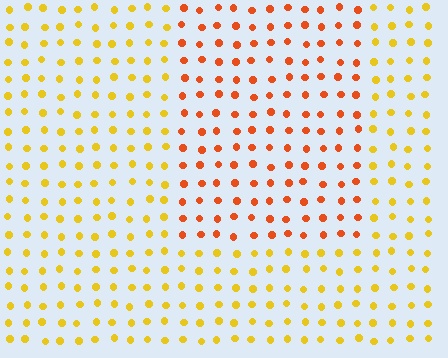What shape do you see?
I see a rectangle.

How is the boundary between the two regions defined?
The boundary is defined purely by a slight shift in hue (about 36 degrees). Spacing, size, and orientation are identical on both sides.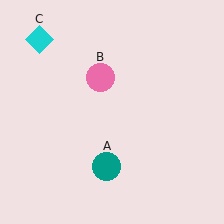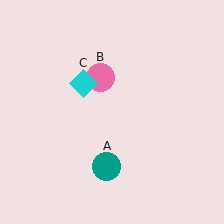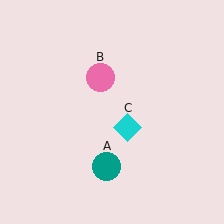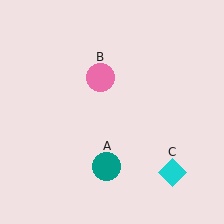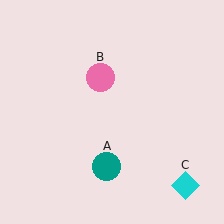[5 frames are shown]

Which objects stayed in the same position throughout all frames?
Teal circle (object A) and pink circle (object B) remained stationary.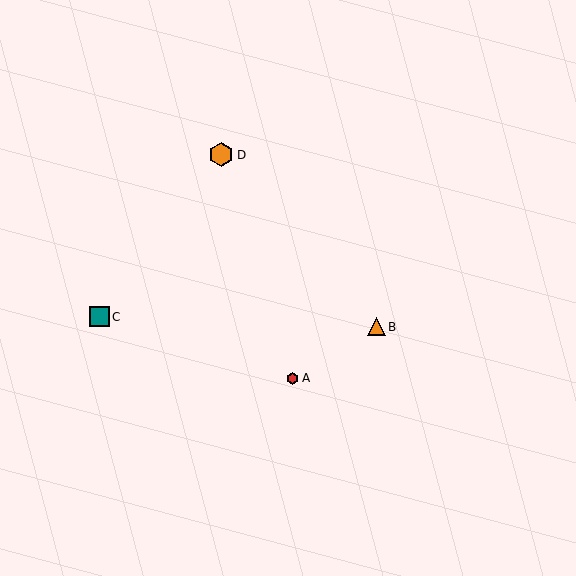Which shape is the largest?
The orange hexagon (labeled D) is the largest.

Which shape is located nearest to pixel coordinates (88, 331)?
The teal square (labeled C) at (100, 317) is nearest to that location.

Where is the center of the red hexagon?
The center of the red hexagon is at (293, 378).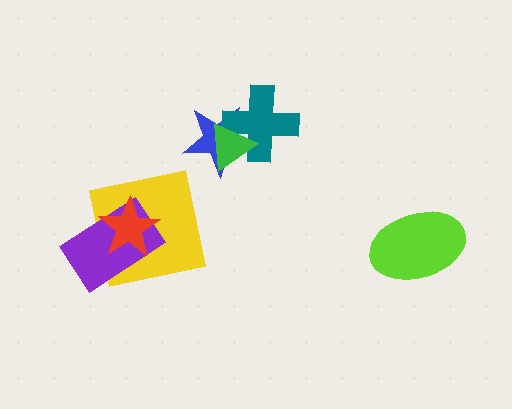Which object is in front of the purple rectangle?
The red star is in front of the purple rectangle.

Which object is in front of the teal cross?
The green triangle is in front of the teal cross.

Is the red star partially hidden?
No, no other shape covers it.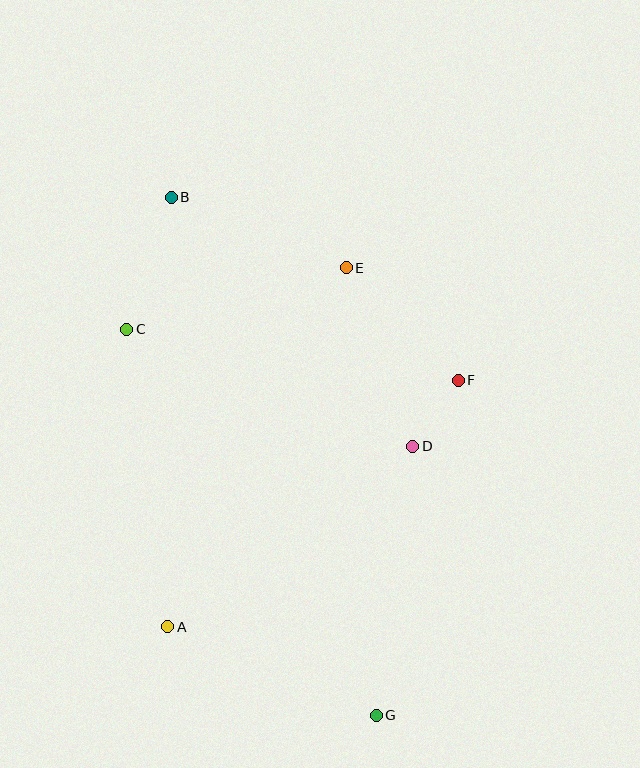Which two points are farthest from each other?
Points B and G are farthest from each other.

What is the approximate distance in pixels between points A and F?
The distance between A and F is approximately 381 pixels.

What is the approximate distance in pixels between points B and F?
The distance between B and F is approximately 341 pixels.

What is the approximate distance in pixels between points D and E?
The distance between D and E is approximately 191 pixels.